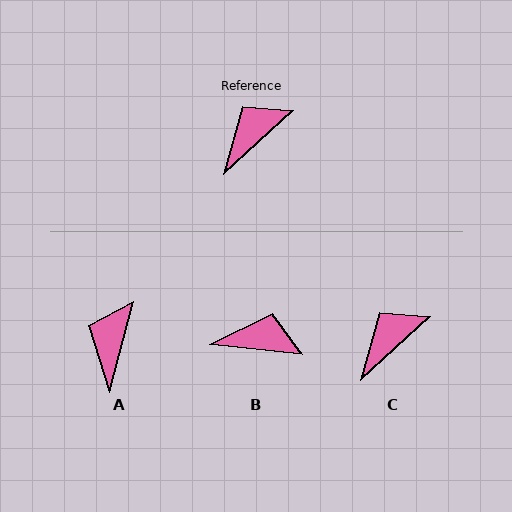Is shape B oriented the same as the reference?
No, it is off by about 49 degrees.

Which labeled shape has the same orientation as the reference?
C.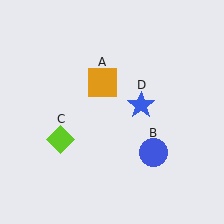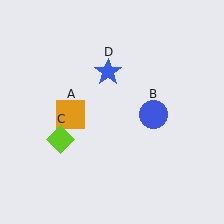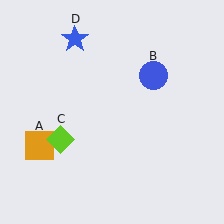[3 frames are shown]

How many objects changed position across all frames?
3 objects changed position: orange square (object A), blue circle (object B), blue star (object D).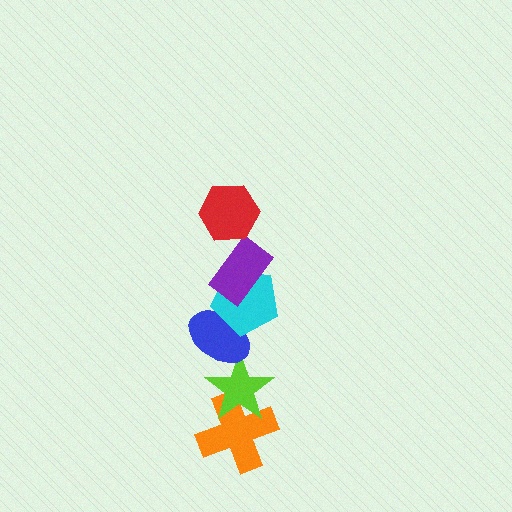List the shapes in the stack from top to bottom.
From top to bottom: the red hexagon, the purple rectangle, the cyan pentagon, the blue ellipse, the lime star, the orange cross.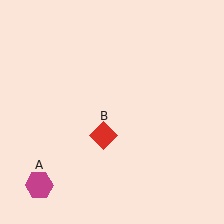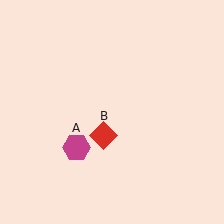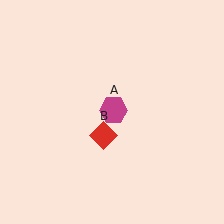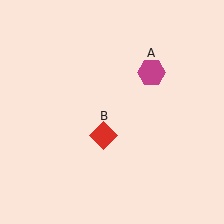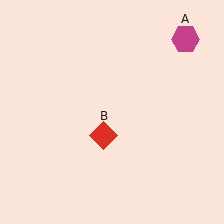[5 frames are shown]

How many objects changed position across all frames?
1 object changed position: magenta hexagon (object A).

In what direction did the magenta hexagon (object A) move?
The magenta hexagon (object A) moved up and to the right.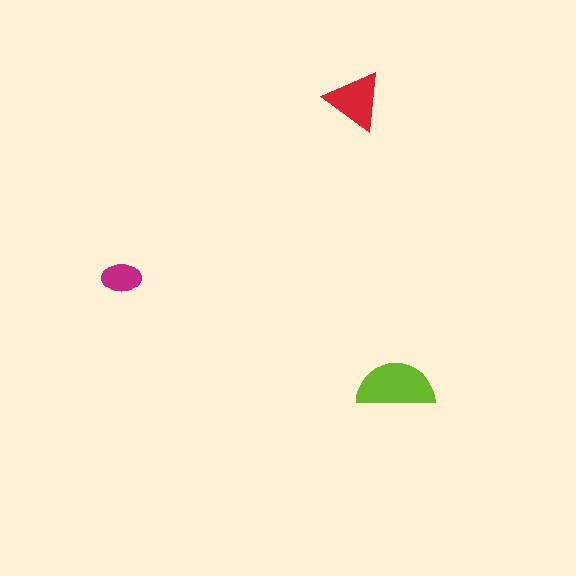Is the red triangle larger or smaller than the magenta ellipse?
Larger.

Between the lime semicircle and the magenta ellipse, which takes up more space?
The lime semicircle.